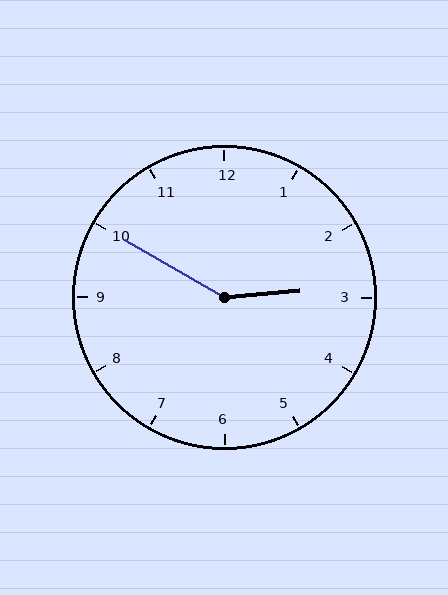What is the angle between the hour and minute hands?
Approximately 145 degrees.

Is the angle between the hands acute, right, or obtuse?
It is obtuse.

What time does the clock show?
2:50.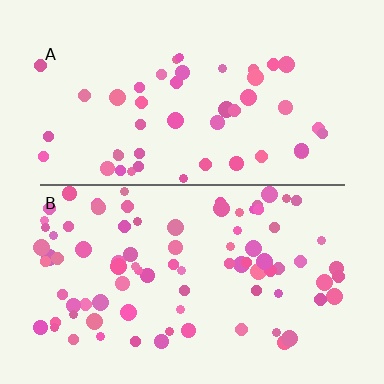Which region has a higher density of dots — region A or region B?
B (the bottom).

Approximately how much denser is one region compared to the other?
Approximately 1.9× — region B over region A.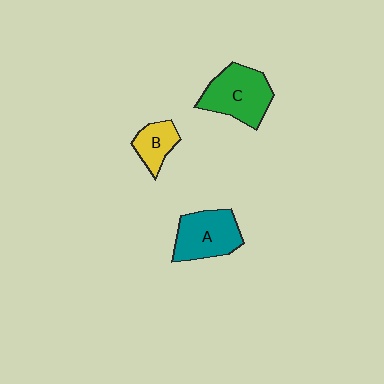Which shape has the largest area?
Shape C (green).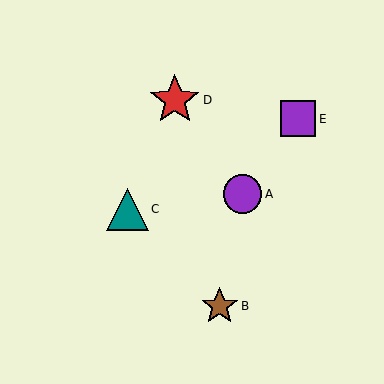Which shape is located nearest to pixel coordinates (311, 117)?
The purple square (labeled E) at (298, 119) is nearest to that location.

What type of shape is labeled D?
Shape D is a red star.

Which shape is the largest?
The red star (labeled D) is the largest.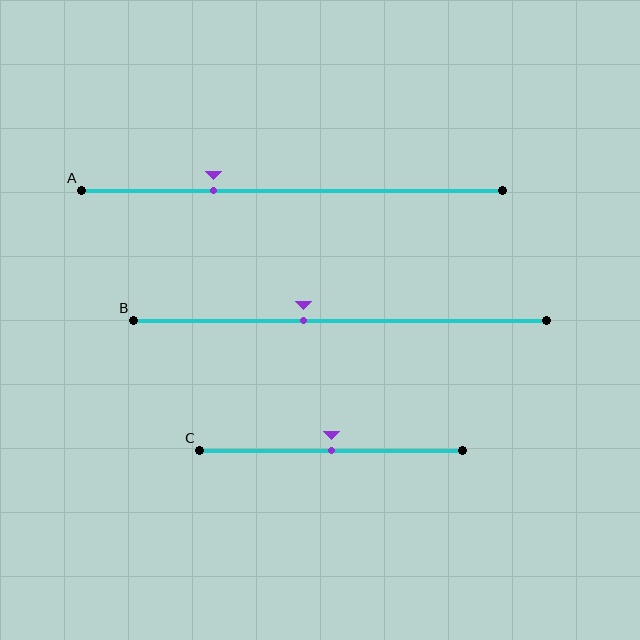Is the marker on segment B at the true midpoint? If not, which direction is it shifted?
No, the marker on segment B is shifted to the left by about 9% of the segment length.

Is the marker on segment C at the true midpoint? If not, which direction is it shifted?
Yes, the marker on segment C is at the true midpoint.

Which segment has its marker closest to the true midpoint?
Segment C has its marker closest to the true midpoint.